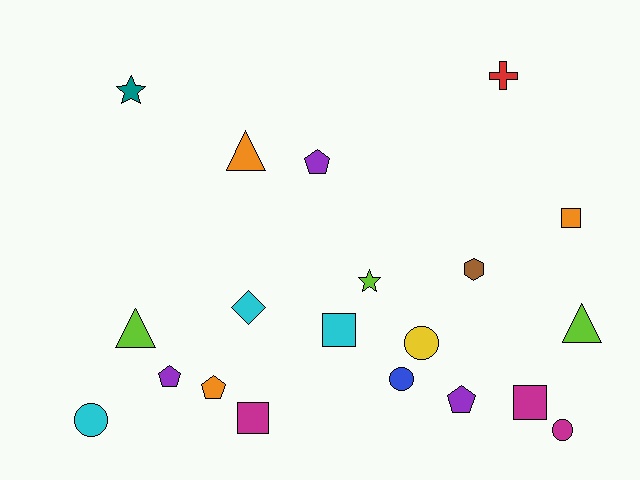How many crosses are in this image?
There is 1 cross.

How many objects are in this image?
There are 20 objects.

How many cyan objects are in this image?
There are 3 cyan objects.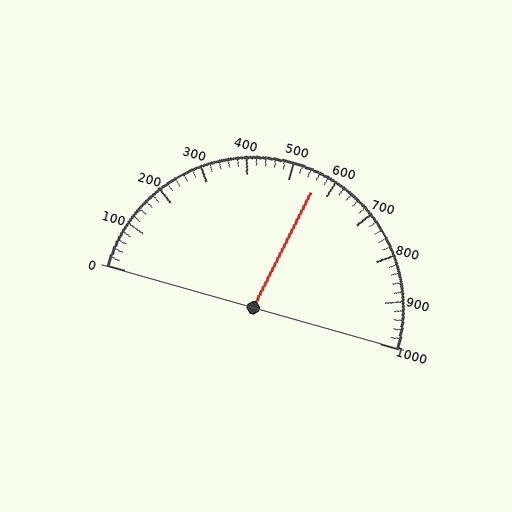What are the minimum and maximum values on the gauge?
The gauge ranges from 0 to 1000.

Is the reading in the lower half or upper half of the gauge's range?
The reading is in the upper half of the range (0 to 1000).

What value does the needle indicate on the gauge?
The needle indicates approximately 560.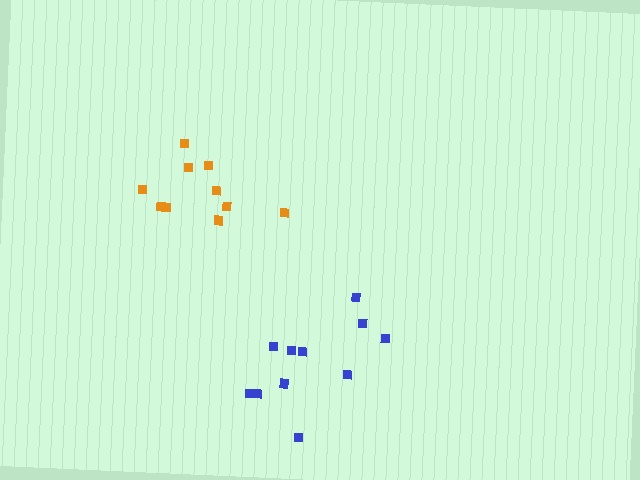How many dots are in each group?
Group 1: 10 dots, Group 2: 11 dots (21 total).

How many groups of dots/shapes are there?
There are 2 groups.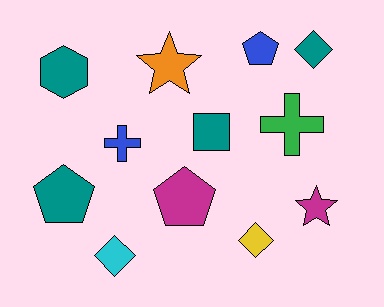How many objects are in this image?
There are 12 objects.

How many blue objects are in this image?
There are 2 blue objects.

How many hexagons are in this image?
There is 1 hexagon.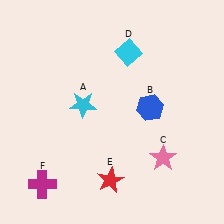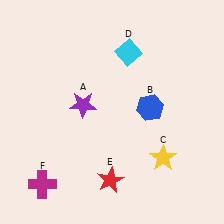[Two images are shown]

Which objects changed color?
A changed from cyan to purple. C changed from pink to yellow.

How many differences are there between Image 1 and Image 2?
There are 2 differences between the two images.